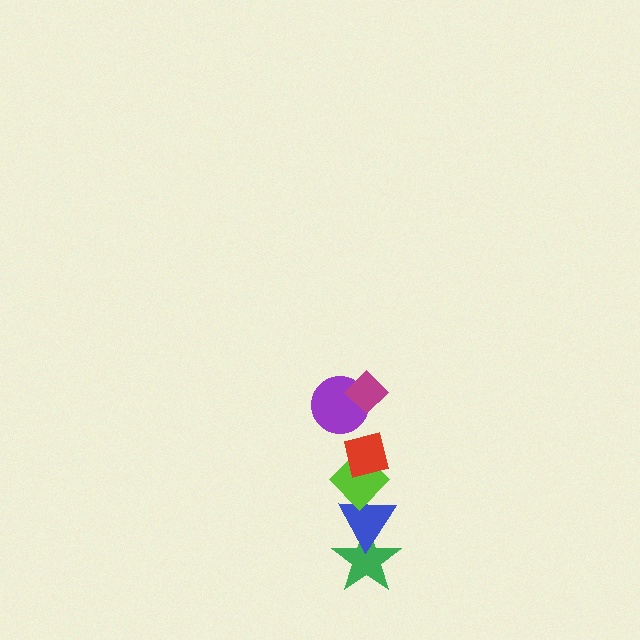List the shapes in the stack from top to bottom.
From top to bottom: the magenta diamond, the purple circle, the red square, the lime diamond, the blue triangle, the green star.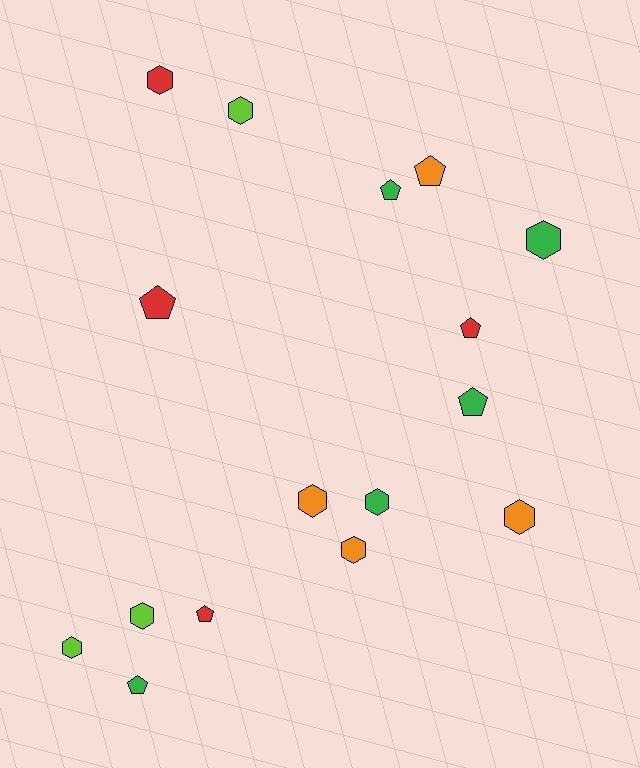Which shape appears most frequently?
Hexagon, with 9 objects.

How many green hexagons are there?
There are 2 green hexagons.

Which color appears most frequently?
Green, with 5 objects.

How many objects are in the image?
There are 16 objects.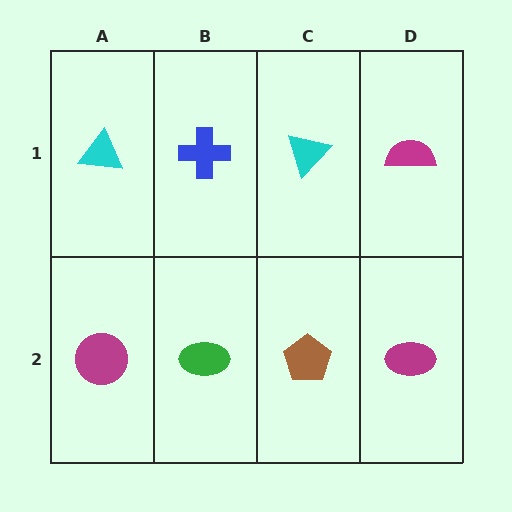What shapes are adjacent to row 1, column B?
A green ellipse (row 2, column B), a cyan triangle (row 1, column A), a cyan triangle (row 1, column C).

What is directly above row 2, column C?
A cyan triangle.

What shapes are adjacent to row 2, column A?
A cyan triangle (row 1, column A), a green ellipse (row 2, column B).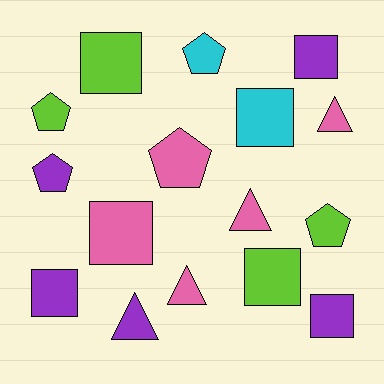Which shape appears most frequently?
Square, with 7 objects.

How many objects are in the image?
There are 16 objects.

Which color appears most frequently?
Pink, with 5 objects.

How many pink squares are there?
There is 1 pink square.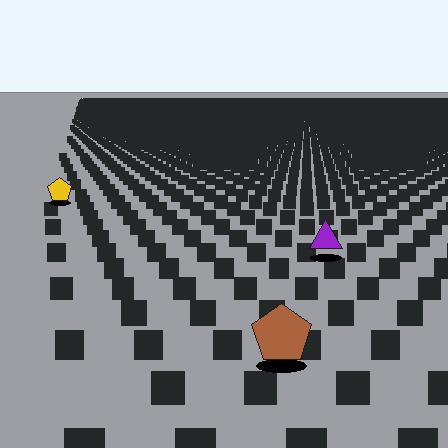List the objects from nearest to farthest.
From nearest to farthest: the brown pentagon, the purple triangle, the yellow pentagon.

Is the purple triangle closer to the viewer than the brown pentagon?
No. The brown pentagon is closer — you can tell from the texture gradient: the ground texture is coarser near it.